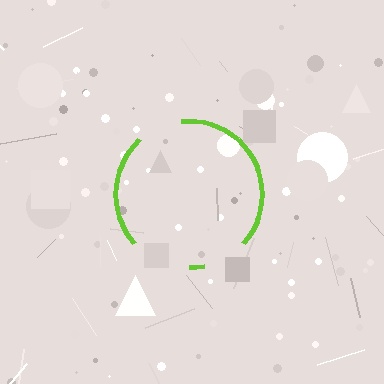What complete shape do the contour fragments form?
The contour fragments form a circle.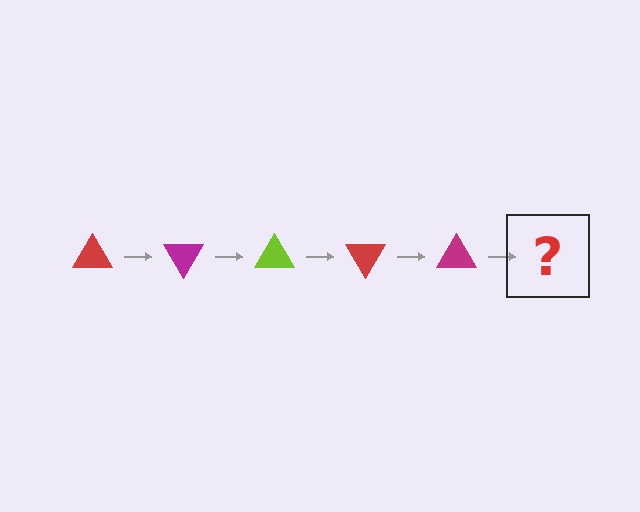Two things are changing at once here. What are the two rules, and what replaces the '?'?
The two rules are that it rotates 60 degrees each step and the color cycles through red, magenta, and lime. The '?' should be a lime triangle, rotated 300 degrees from the start.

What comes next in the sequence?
The next element should be a lime triangle, rotated 300 degrees from the start.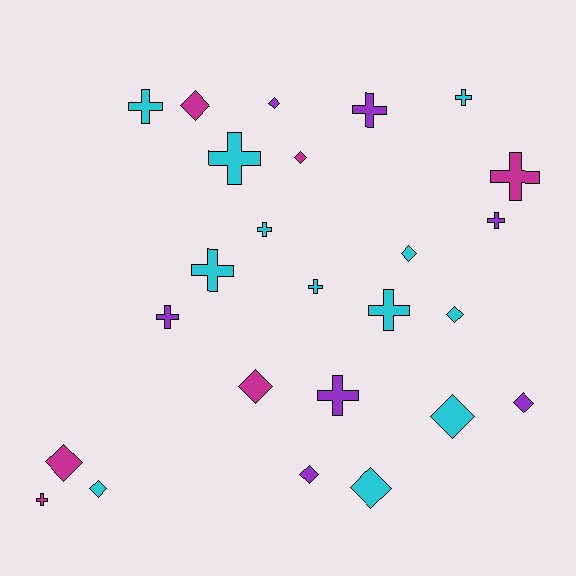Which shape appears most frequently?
Cross, with 13 objects.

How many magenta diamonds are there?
There are 4 magenta diamonds.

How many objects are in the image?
There are 25 objects.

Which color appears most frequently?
Cyan, with 12 objects.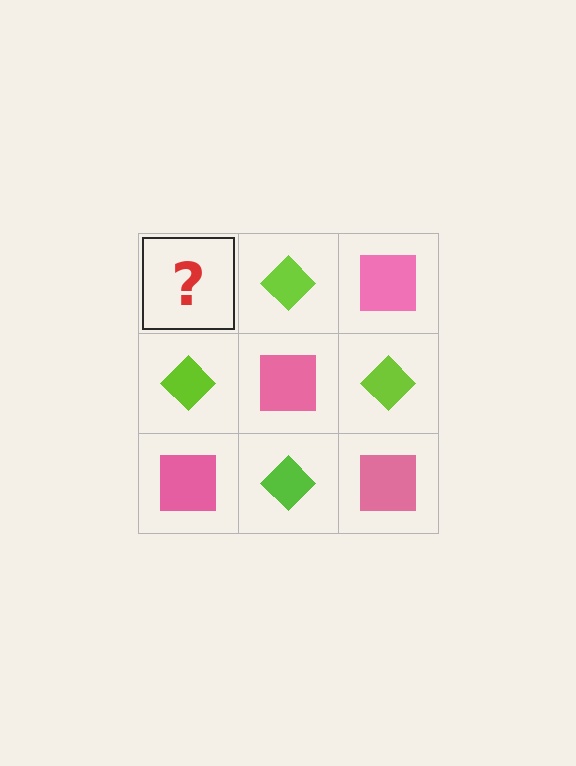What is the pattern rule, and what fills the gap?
The rule is that it alternates pink square and lime diamond in a checkerboard pattern. The gap should be filled with a pink square.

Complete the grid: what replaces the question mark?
The question mark should be replaced with a pink square.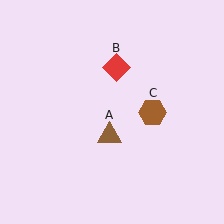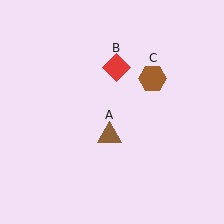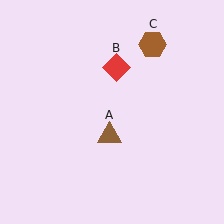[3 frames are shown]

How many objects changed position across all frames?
1 object changed position: brown hexagon (object C).